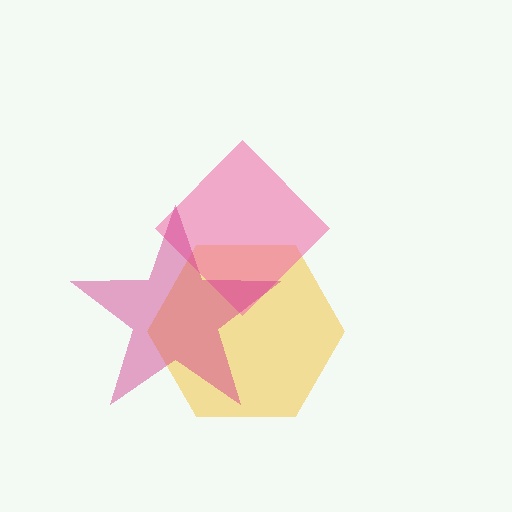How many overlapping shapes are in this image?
There are 3 overlapping shapes in the image.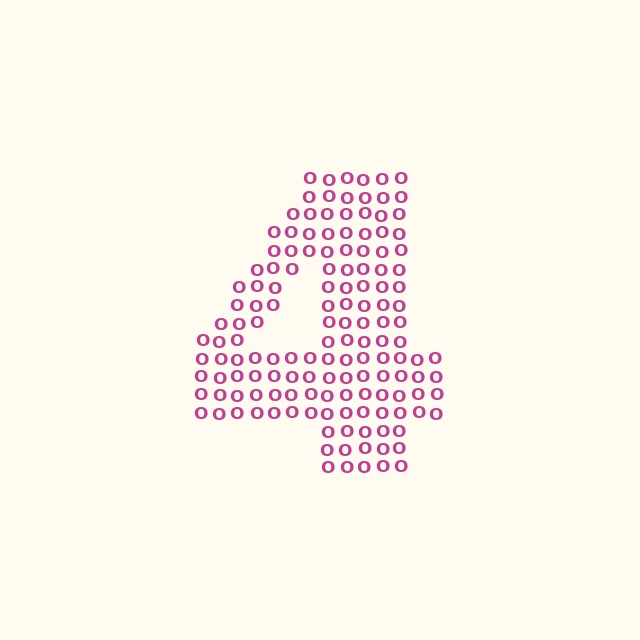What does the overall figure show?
The overall figure shows the digit 4.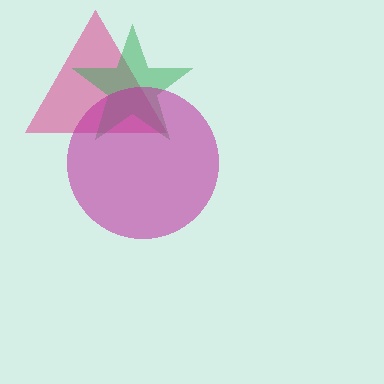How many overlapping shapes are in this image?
There are 3 overlapping shapes in the image.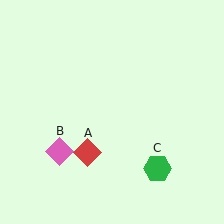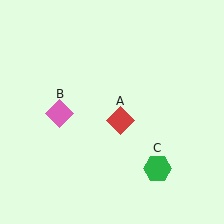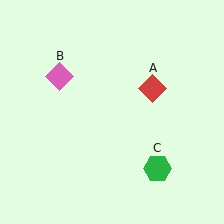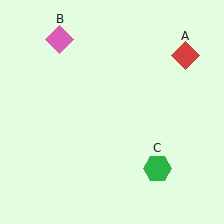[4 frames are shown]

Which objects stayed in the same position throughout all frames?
Green hexagon (object C) remained stationary.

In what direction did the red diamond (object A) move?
The red diamond (object A) moved up and to the right.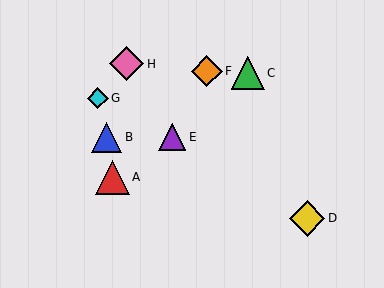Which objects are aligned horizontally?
Objects B, E are aligned horizontally.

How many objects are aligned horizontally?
2 objects (B, E) are aligned horizontally.